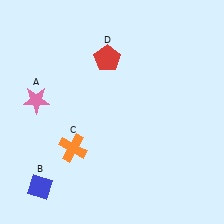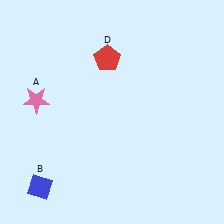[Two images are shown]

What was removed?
The orange cross (C) was removed in Image 2.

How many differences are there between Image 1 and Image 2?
There is 1 difference between the two images.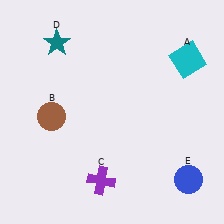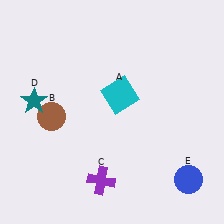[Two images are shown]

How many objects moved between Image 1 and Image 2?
2 objects moved between the two images.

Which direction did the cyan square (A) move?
The cyan square (A) moved left.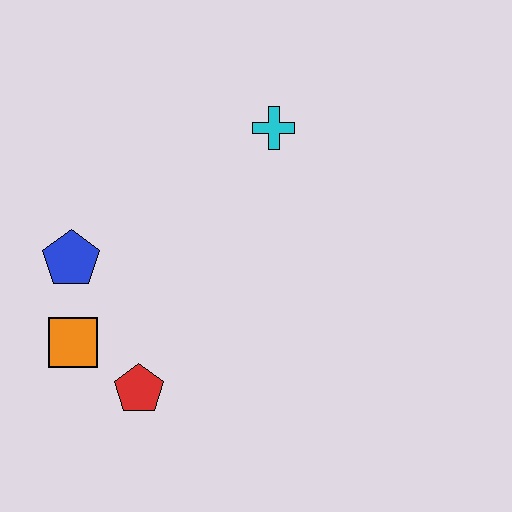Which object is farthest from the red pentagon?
The cyan cross is farthest from the red pentagon.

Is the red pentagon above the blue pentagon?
No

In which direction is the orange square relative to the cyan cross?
The orange square is below the cyan cross.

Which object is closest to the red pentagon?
The orange square is closest to the red pentagon.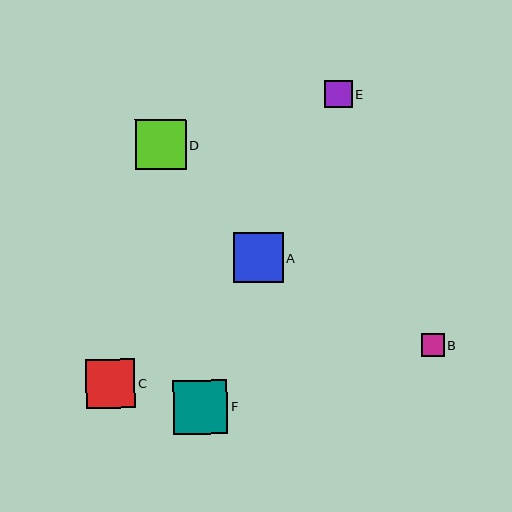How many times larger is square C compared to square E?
Square C is approximately 1.8 times the size of square E.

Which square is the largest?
Square F is the largest with a size of approximately 54 pixels.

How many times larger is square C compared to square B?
Square C is approximately 2.1 times the size of square B.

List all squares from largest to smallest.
From largest to smallest: F, D, A, C, E, B.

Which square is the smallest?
Square B is the smallest with a size of approximately 23 pixels.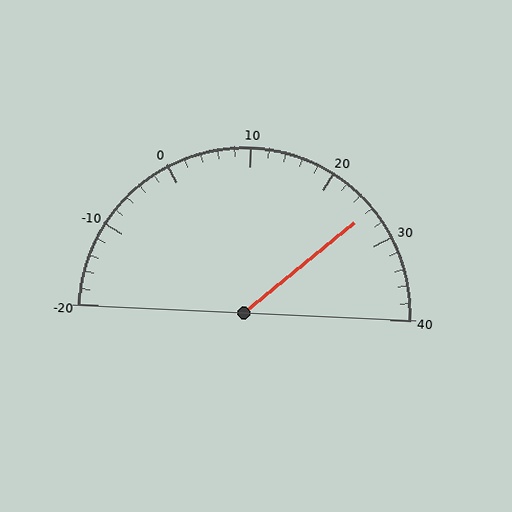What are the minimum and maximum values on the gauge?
The gauge ranges from -20 to 40.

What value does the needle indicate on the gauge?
The needle indicates approximately 26.